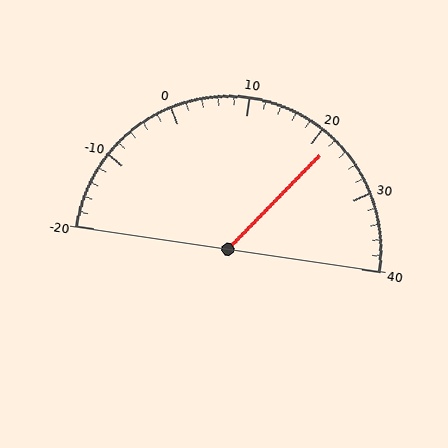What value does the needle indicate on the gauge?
The needle indicates approximately 22.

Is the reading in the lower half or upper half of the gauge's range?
The reading is in the upper half of the range (-20 to 40).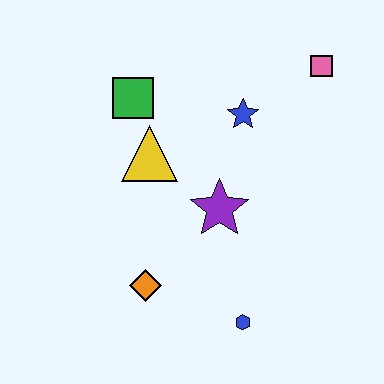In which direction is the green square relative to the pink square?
The green square is to the left of the pink square.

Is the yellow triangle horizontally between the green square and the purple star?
Yes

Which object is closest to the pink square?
The blue star is closest to the pink square.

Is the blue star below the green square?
Yes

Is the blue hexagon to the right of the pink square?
No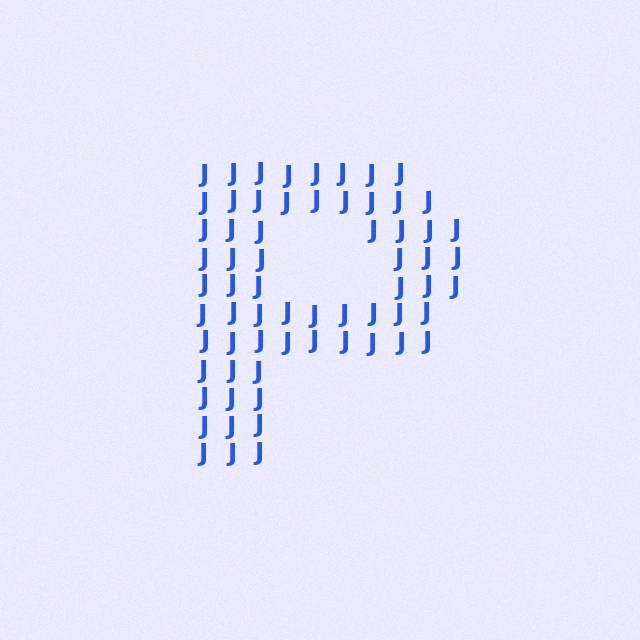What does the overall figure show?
The overall figure shows the letter P.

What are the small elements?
The small elements are letter J's.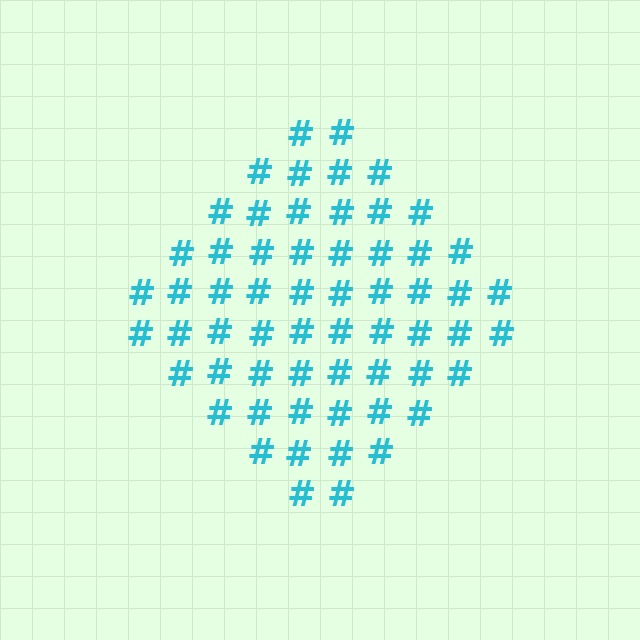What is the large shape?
The large shape is a diamond.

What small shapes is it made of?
It is made of small hash symbols.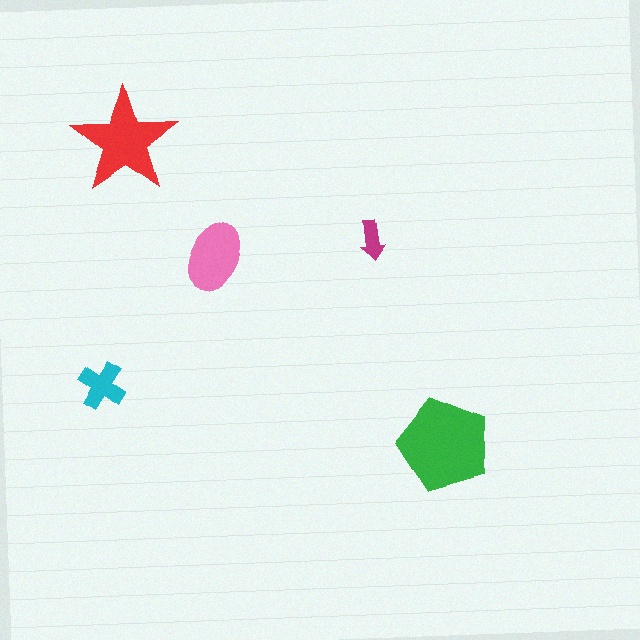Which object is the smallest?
The magenta arrow.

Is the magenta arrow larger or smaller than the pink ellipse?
Smaller.